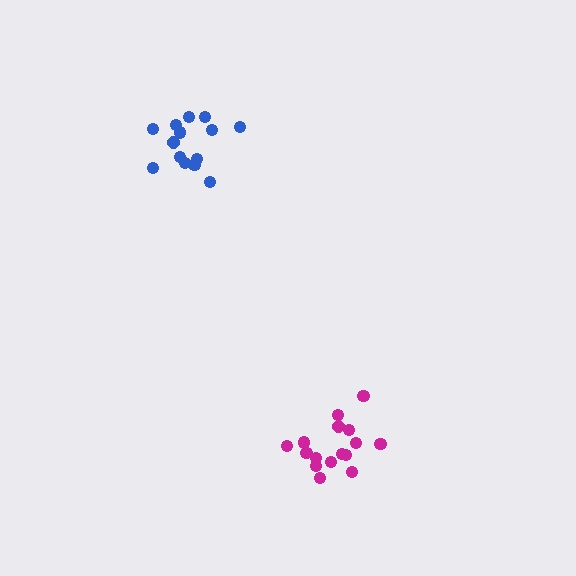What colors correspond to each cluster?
The clusters are colored: blue, magenta.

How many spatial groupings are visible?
There are 2 spatial groupings.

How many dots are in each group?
Group 1: 14 dots, Group 2: 16 dots (30 total).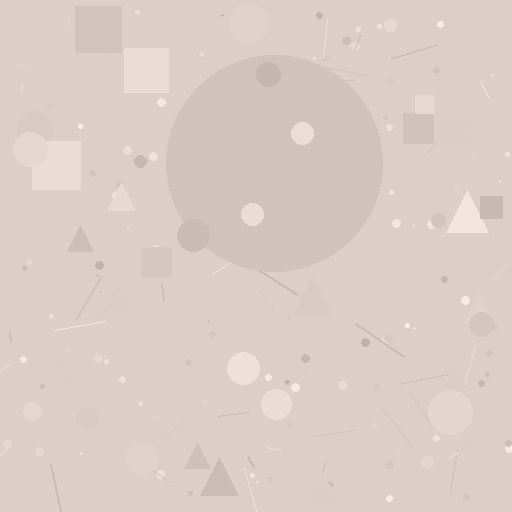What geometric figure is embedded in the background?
A circle is embedded in the background.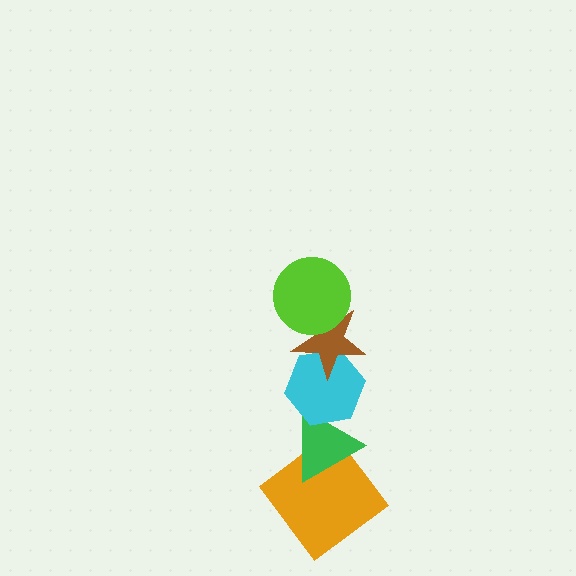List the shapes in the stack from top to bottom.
From top to bottom: the lime circle, the brown star, the cyan hexagon, the green triangle, the orange diamond.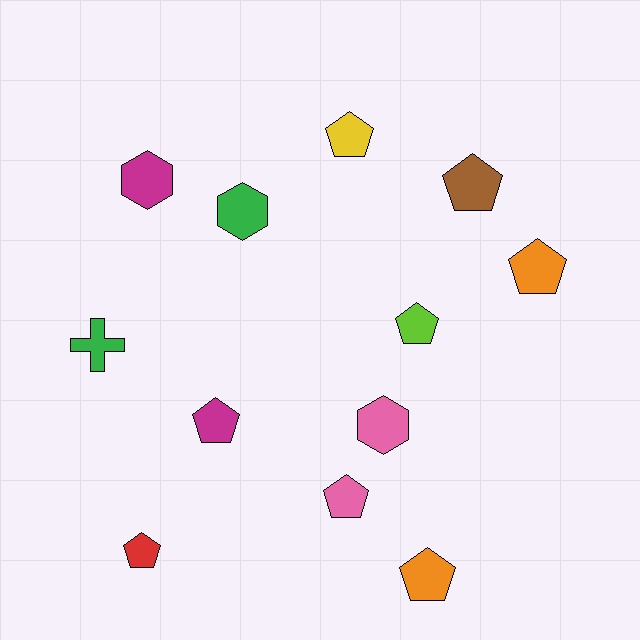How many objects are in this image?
There are 12 objects.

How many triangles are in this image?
There are no triangles.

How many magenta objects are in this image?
There are 2 magenta objects.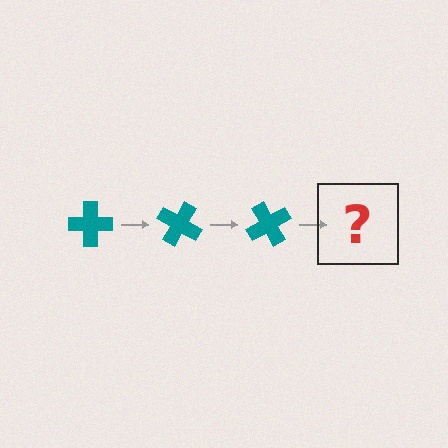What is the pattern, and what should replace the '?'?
The pattern is that the cross rotates 30 degrees each step. The '?' should be a teal cross rotated 90 degrees.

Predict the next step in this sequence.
The next step is a teal cross rotated 90 degrees.